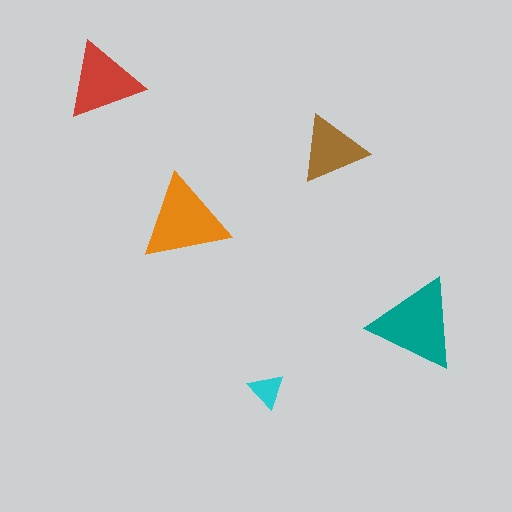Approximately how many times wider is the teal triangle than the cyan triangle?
About 2.5 times wider.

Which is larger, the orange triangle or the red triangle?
The orange one.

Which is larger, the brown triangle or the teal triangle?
The teal one.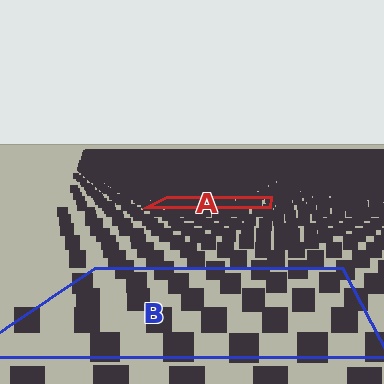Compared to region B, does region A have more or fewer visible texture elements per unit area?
Region A has more texture elements per unit area — they are packed more densely because it is farther away.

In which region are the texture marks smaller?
The texture marks are smaller in region A, because it is farther away.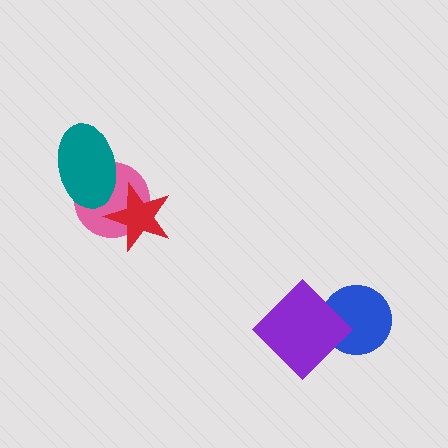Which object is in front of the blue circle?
The purple diamond is in front of the blue circle.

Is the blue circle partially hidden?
Yes, it is partially covered by another shape.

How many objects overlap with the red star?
1 object overlaps with the red star.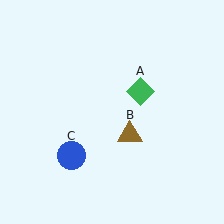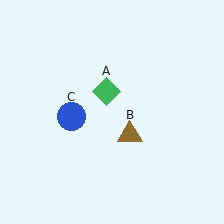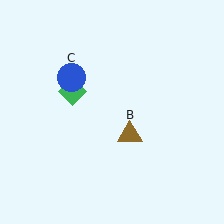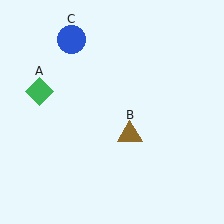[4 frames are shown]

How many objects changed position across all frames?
2 objects changed position: green diamond (object A), blue circle (object C).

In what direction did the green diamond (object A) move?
The green diamond (object A) moved left.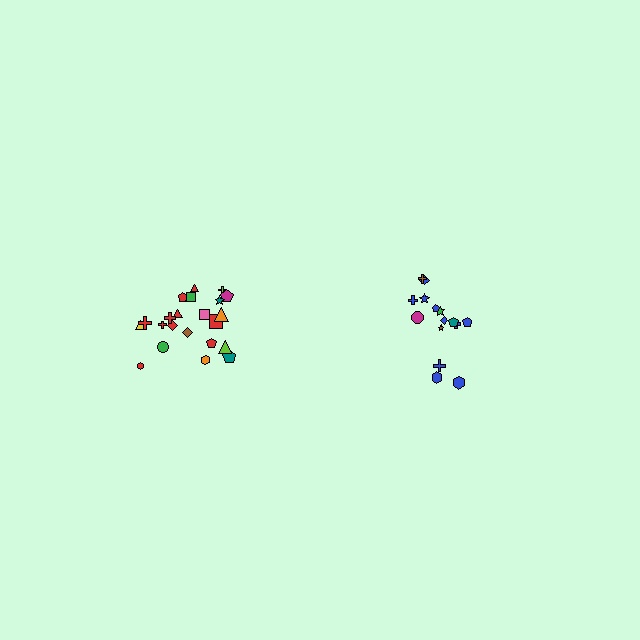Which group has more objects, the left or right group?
The left group.